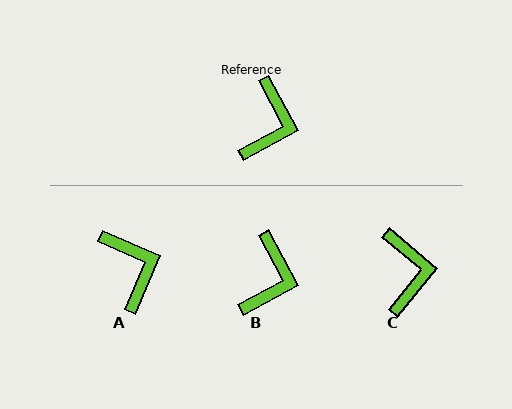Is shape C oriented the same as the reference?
No, it is off by about 22 degrees.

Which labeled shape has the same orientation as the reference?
B.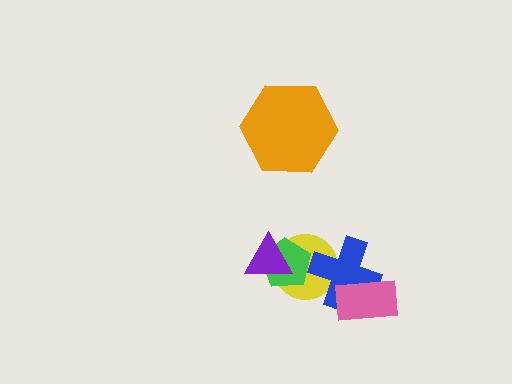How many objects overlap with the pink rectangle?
1 object overlaps with the pink rectangle.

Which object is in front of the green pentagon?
The purple triangle is in front of the green pentagon.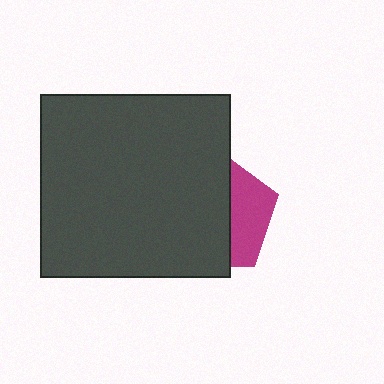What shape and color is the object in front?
The object in front is a dark gray rectangle.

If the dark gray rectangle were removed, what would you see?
You would see the complete magenta pentagon.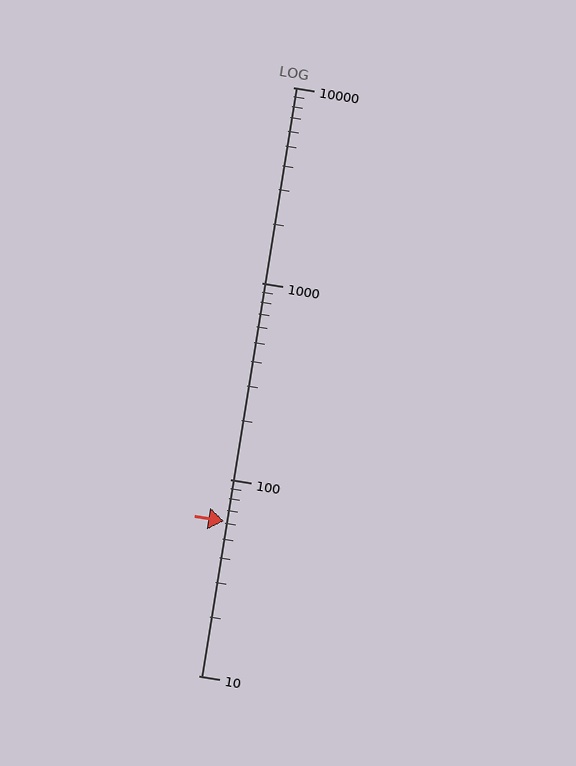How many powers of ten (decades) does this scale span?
The scale spans 3 decades, from 10 to 10000.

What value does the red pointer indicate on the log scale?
The pointer indicates approximately 61.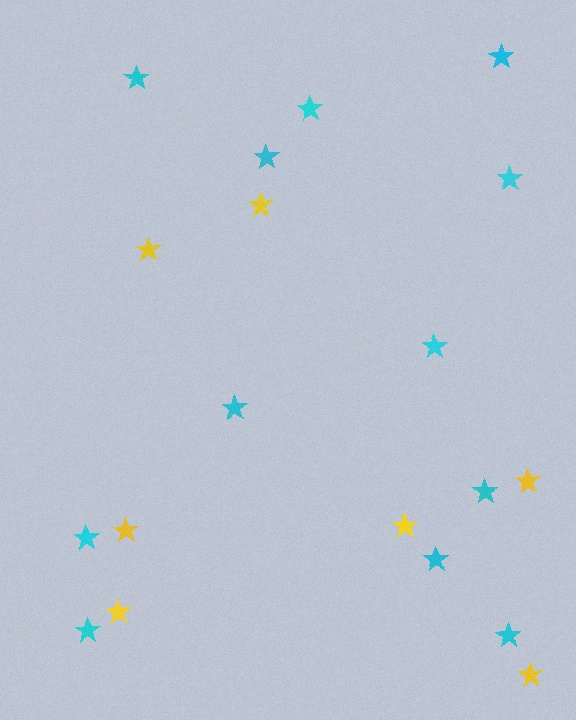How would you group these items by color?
There are 2 groups: one group of yellow stars (7) and one group of cyan stars (12).